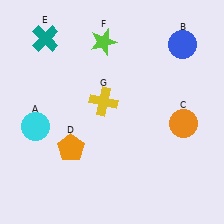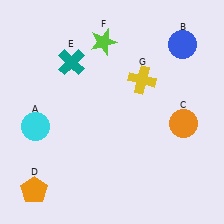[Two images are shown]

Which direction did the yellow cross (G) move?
The yellow cross (G) moved right.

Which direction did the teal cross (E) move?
The teal cross (E) moved right.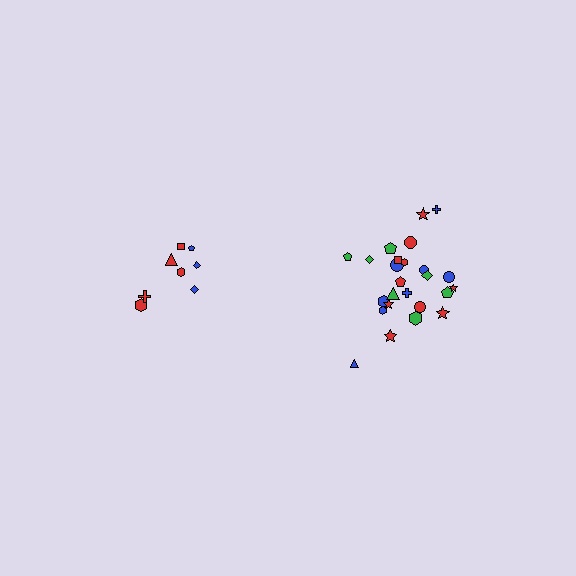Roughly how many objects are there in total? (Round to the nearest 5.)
Roughly 35 objects in total.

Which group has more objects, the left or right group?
The right group.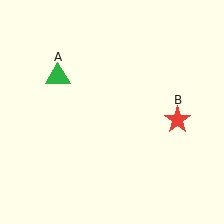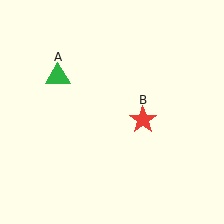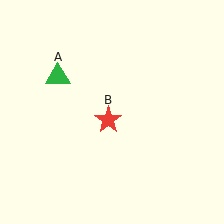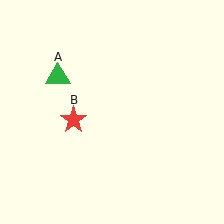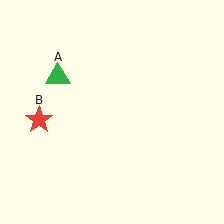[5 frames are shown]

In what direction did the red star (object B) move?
The red star (object B) moved left.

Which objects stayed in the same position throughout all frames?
Green triangle (object A) remained stationary.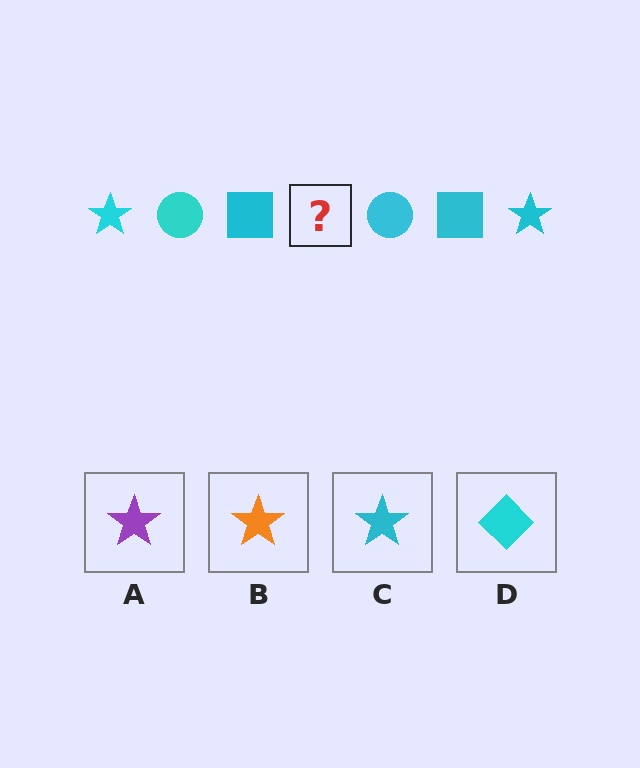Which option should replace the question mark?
Option C.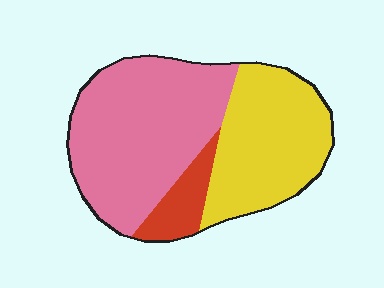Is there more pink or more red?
Pink.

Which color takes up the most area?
Pink, at roughly 50%.